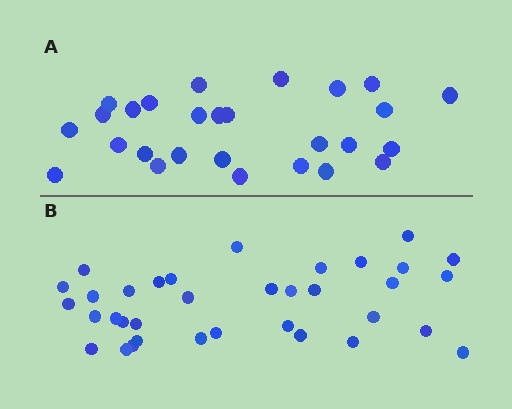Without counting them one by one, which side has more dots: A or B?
Region B (the bottom region) has more dots.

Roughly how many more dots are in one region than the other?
Region B has roughly 8 or so more dots than region A.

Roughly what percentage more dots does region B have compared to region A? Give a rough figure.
About 30% more.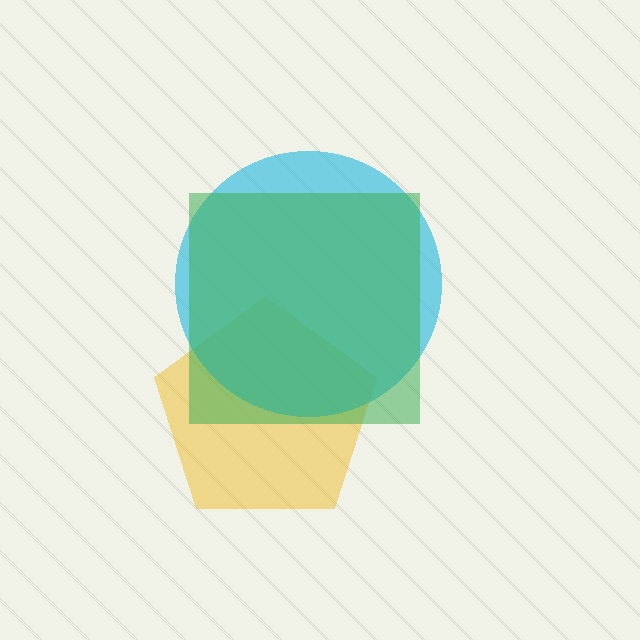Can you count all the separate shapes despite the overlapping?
Yes, there are 3 separate shapes.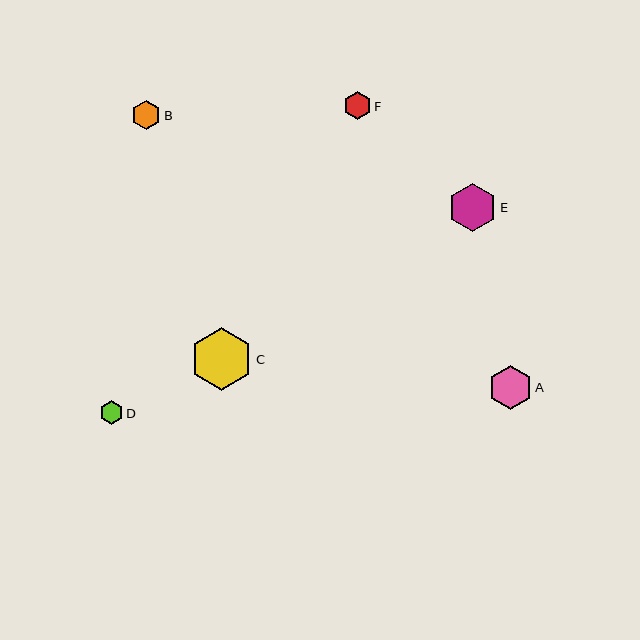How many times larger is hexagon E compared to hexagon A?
Hexagon E is approximately 1.1 times the size of hexagon A.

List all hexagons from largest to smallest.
From largest to smallest: C, E, A, B, F, D.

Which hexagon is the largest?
Hexagon C is the largest with a size of approximately 63 pixels.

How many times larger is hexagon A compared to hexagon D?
Hexagon A is approximately 1.9 times the size of hexagon D.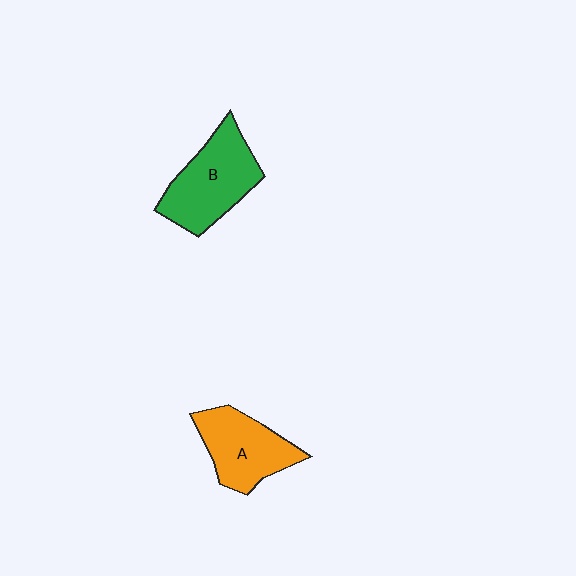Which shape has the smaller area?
Shape A (orange).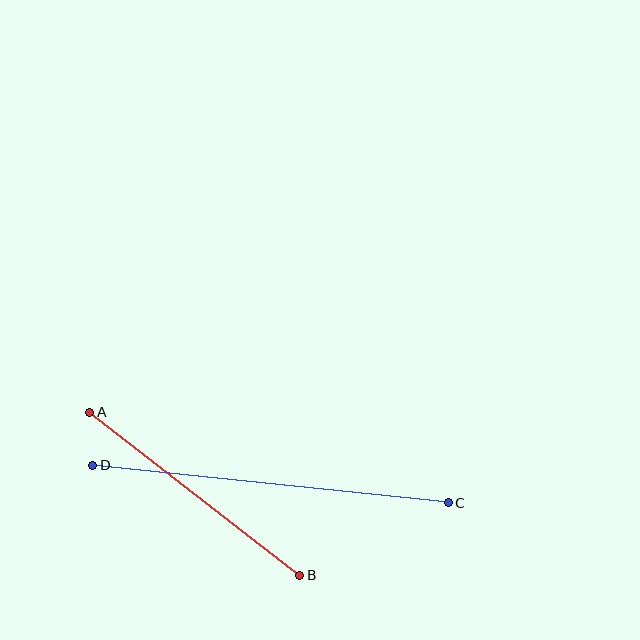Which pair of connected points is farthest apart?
Points C and D are farthest apart.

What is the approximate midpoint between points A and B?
The midpoint is at approximately (195, 494) pixels.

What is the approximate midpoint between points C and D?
The midpoint is at approximately (270, 484) pixels.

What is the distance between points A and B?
The distance is approximately 266 pixels.